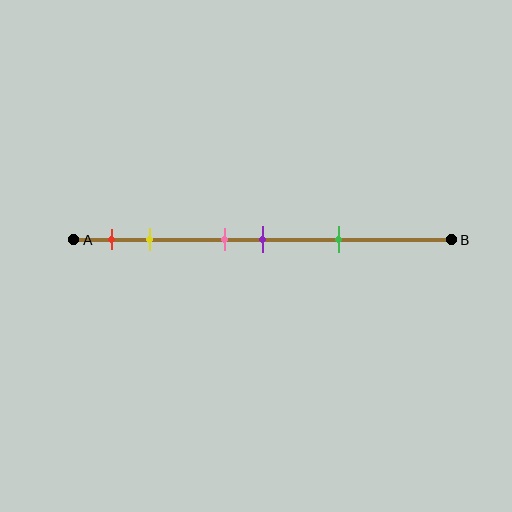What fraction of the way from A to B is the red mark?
The red mark is approximately 10% (0.1) of the way from A to B.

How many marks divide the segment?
There are 5 marks dividing the segment.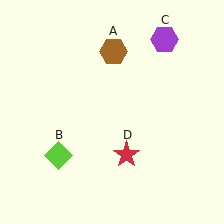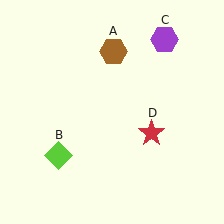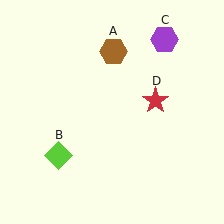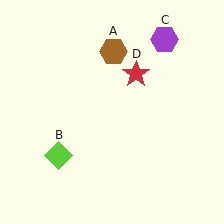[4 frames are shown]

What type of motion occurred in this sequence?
The red star (object D) rotated counterclockwise around the center of the scene.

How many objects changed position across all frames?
1 object changed position: red star (object D).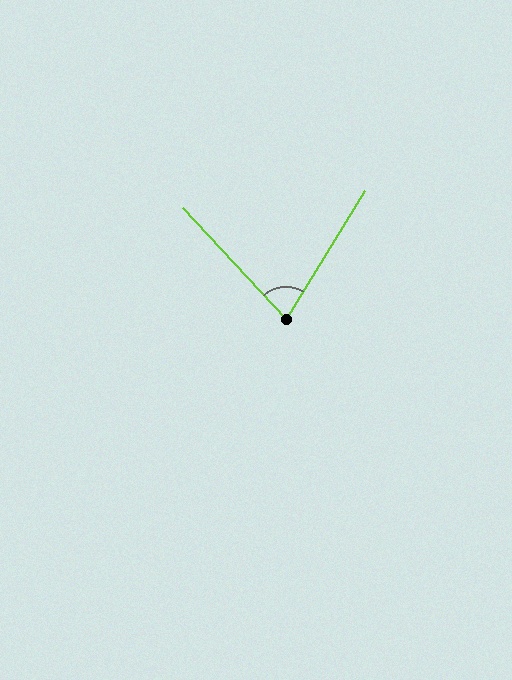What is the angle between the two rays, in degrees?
Approximately 74 degrees.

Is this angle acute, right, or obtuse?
It is acute.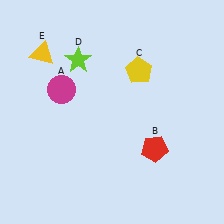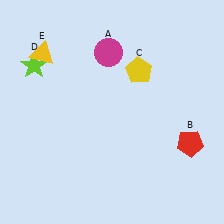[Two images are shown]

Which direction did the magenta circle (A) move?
The magenta circle (A) moved right.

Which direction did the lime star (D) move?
The lime star (D) moved left.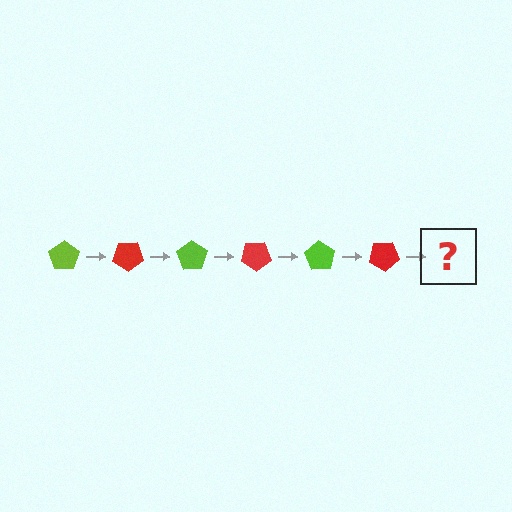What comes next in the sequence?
The next element should be a lime pentagon, rotated 210 degrees from the start.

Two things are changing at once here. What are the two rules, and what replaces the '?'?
The two rules are that it rotates 35 degrees each step and the color cycles through lime and red. The '?' should be a lime pentagon, rotated 210 degrees from the start.